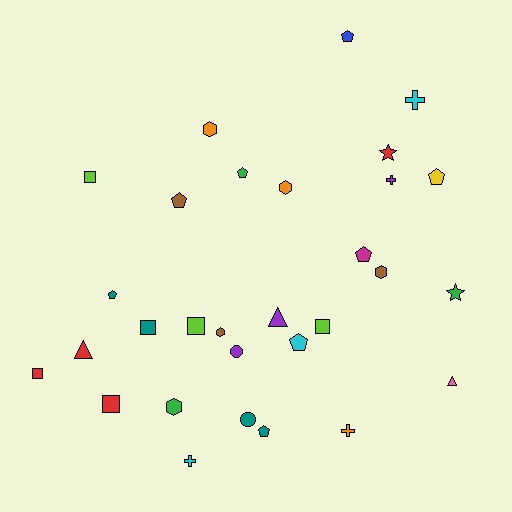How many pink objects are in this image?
There is 1 pink object.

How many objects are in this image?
There are 30 objects.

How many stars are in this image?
There are 2 stars.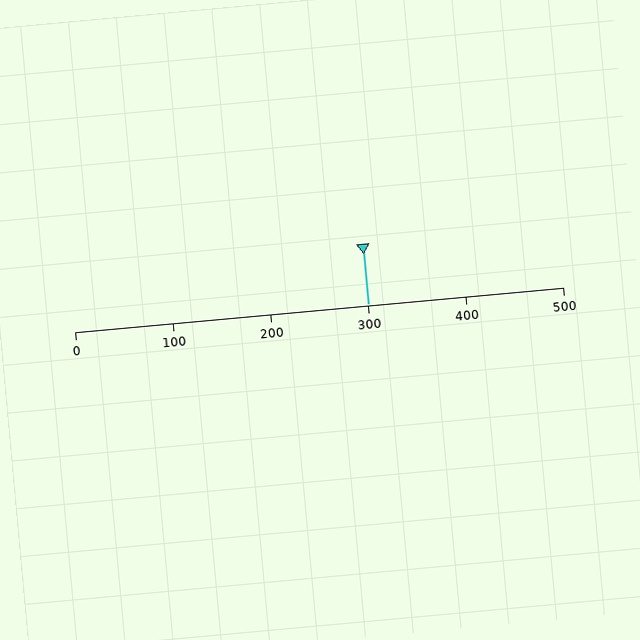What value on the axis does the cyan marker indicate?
The marker indicates approximately 300.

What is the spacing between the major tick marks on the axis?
The major ticks are spaced 100 apart.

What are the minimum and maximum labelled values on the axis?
The axis runs from 0 to 500.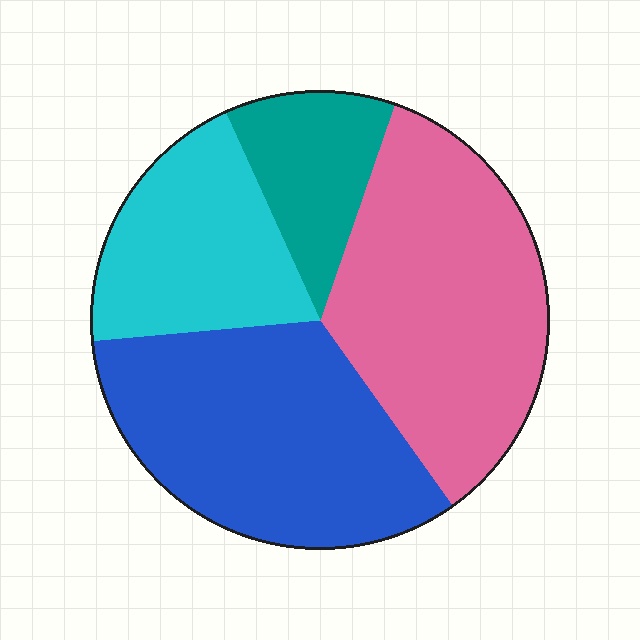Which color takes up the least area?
Teal, at roughly 10%.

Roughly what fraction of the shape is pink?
Pink takes up about one third (1/3) of the shape.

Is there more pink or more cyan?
Pink.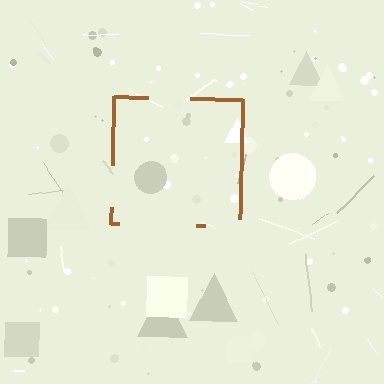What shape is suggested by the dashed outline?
The dashed outline suggests a square.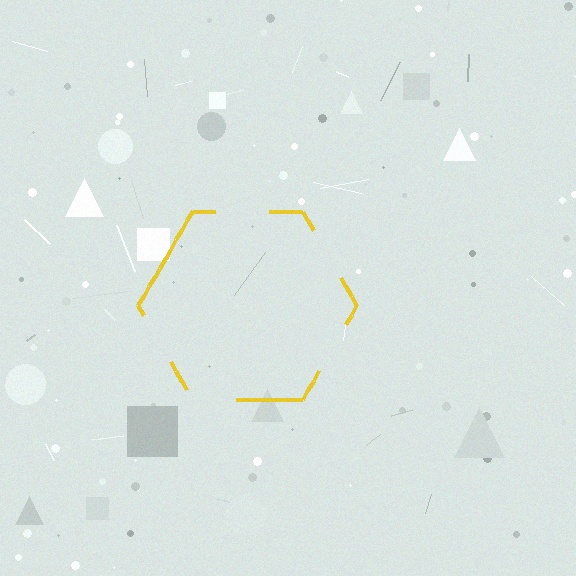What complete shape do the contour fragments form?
The contour fragments form a hexagon.